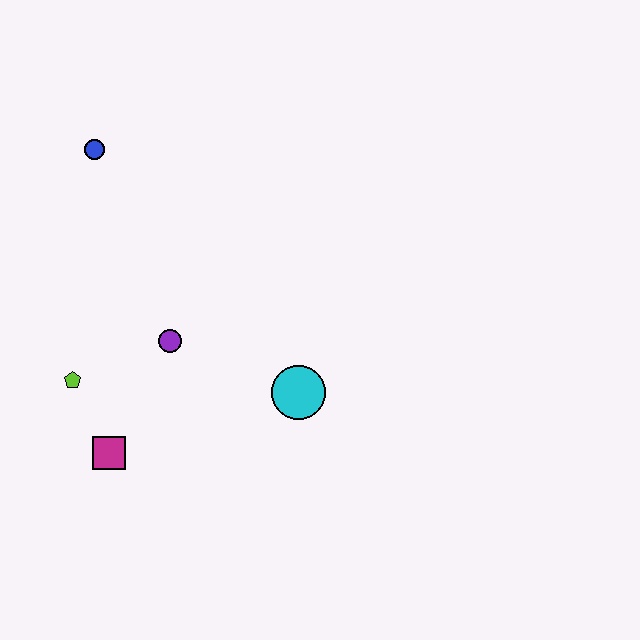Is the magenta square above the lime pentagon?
No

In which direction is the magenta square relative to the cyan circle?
The magenta square is to the left of the cyan circle.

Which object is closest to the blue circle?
The purple circle is closest to the blue circle.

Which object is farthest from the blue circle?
The cyan circle is farthest from the blue circle.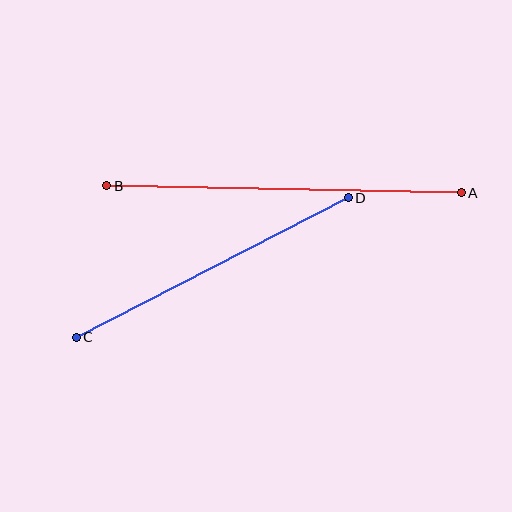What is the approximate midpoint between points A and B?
The midpoint is at approximately (284, 189) pixels.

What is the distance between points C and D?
The distance is approximately 306 pixels.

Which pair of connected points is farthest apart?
Points A and B are farthest apart.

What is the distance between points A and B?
The distance is approximately 354 pixels.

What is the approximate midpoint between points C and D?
The midpoint is at approximately (212, 267) pixels.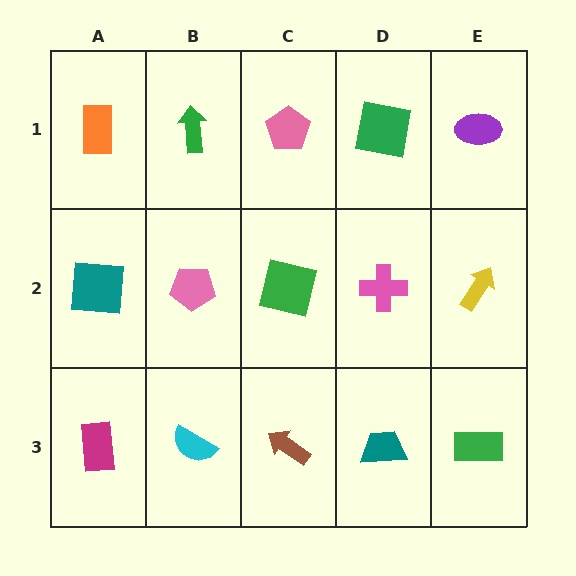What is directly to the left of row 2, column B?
A teal square.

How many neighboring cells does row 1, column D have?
3.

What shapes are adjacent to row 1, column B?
A pink pentagon (row 2, column B), an orange rectangle (row 1, column A), a pink pentagon (row 1, column C).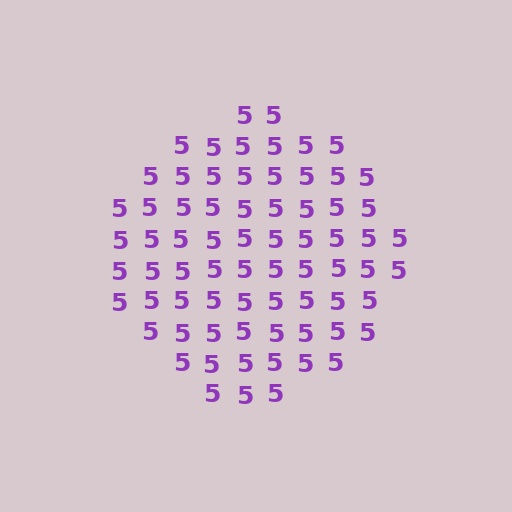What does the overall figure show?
The overall figure shows a circle.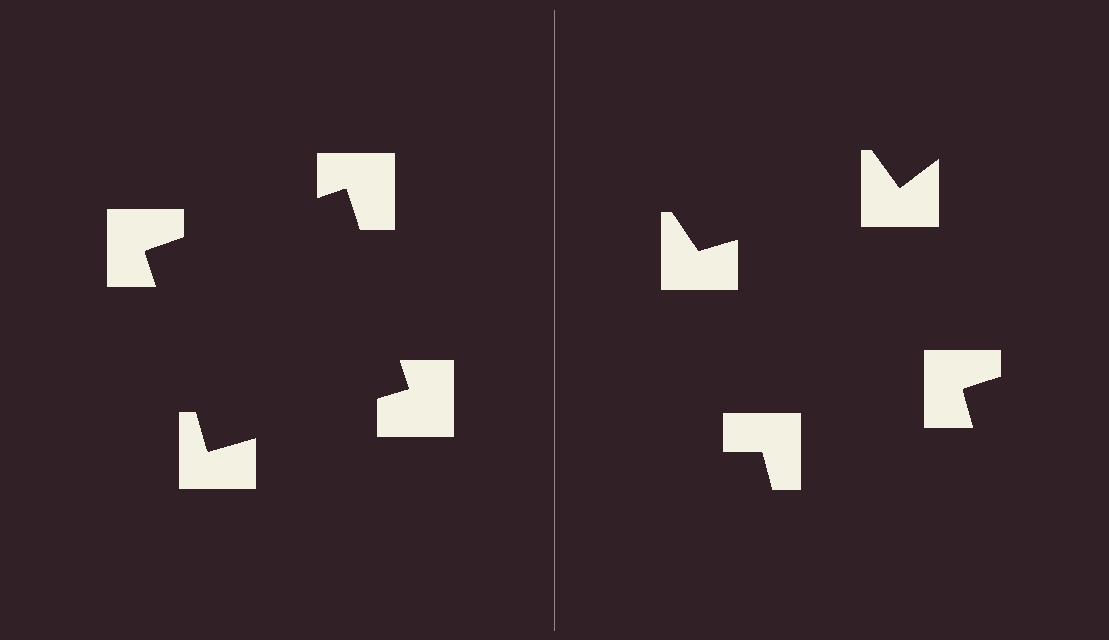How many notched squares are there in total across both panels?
8 — 4 on each side.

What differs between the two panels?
The notched squares are positioned identically on both sides; only the wedge orientations differ. On the left they align to a square; on the right they are misaligned.